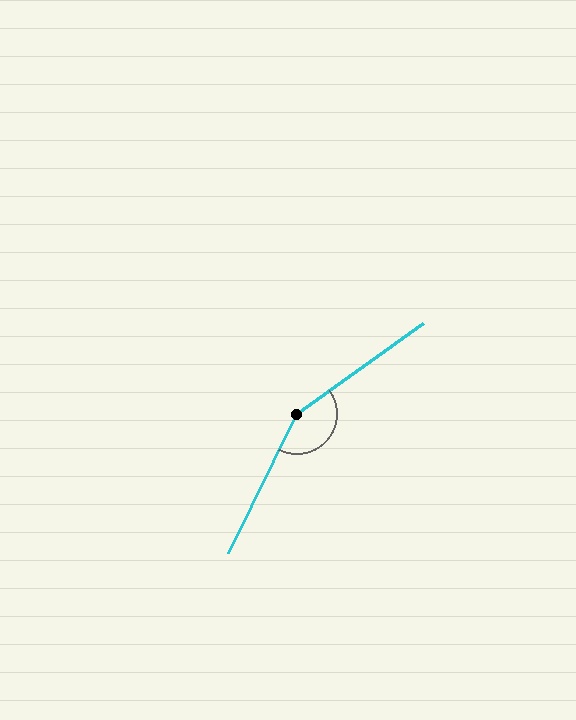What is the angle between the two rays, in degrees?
Approximately 152 degrees.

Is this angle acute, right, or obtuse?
It is obtuse.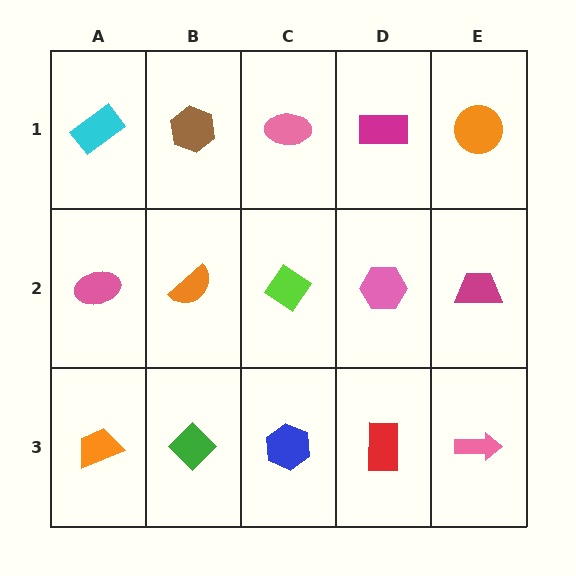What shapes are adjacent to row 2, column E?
An orange circle (row 1, column E), a pink arrow (row 3, column E), a pink hexagon (row 2, column D).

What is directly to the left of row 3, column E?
A red rectangle.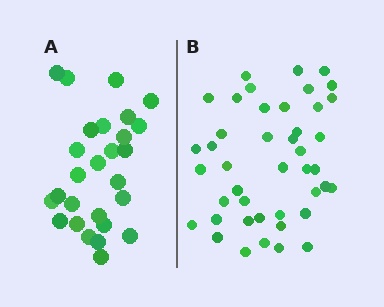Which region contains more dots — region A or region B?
Region B (the right region) has more dots.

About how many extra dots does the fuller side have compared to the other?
Region B has approximately 15 more dots than region A.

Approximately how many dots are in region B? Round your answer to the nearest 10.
About 40 dots. (The exact count is 43, which rounds to 40.)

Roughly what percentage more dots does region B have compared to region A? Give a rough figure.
About 60% more.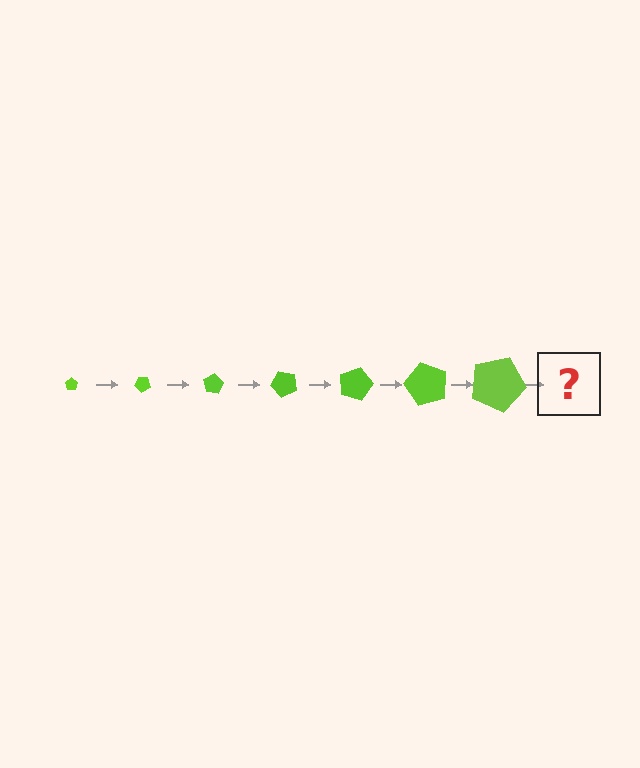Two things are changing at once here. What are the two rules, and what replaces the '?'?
The two rules are that the pentagon grows larger each step and it rotates 40 degrees each step. The '?' should be a pentagon, larger than the previous one and rotated 280 degrees from the start.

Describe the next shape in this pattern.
It should be a pentagon, larger than the previous one and rotated 280 degrees from the start.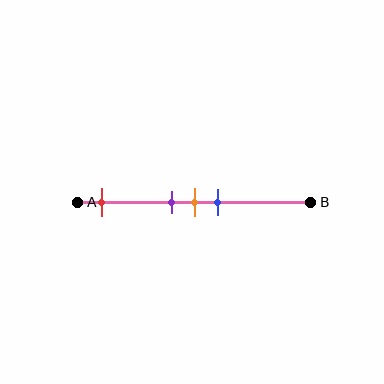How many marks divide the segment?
There are 4 marks dividing the segment.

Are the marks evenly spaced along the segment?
No, the marks are not evenly spaced.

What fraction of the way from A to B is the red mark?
The red mark is approximately 10% (0.1) of the way from A to B.